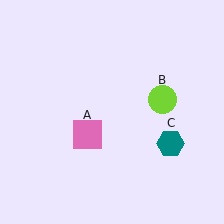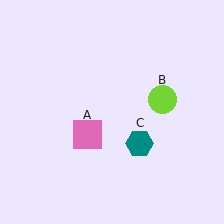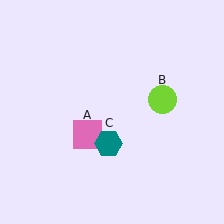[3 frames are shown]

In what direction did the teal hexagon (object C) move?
The teal hexagon (object C) moved left.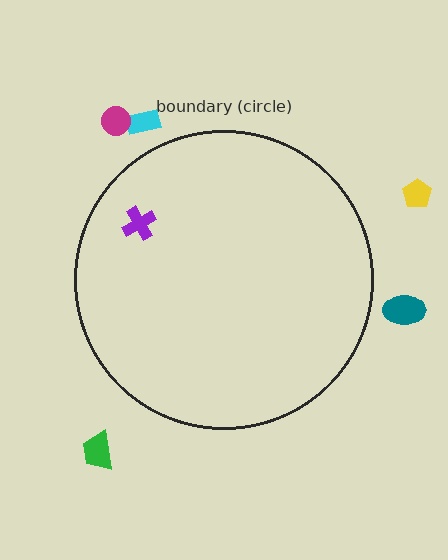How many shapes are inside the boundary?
1 inside, 5 outside.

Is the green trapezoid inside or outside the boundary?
Outside.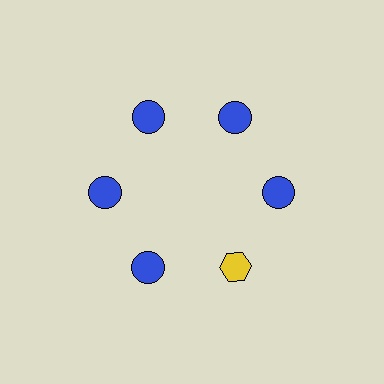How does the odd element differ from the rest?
It differs in both color (yellow instead of blue) and shape (hexagon instead of circle).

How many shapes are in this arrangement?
There are 6 shapes arranged in a ring pattern.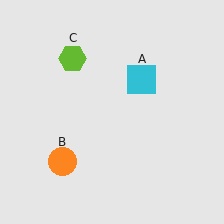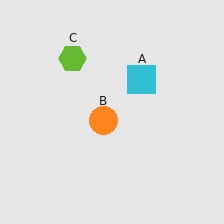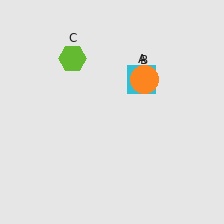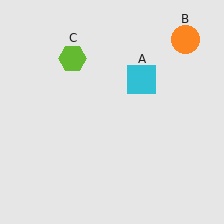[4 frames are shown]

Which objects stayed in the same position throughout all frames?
Cyan square (object A) and lime hexagon (object C) remained stationary.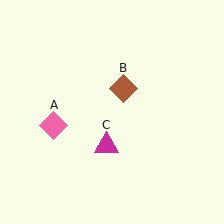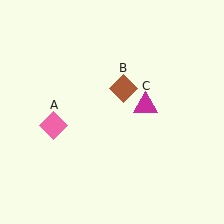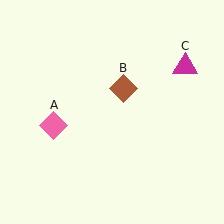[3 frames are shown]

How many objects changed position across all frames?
1 object changed position: magenta triangle (object C).